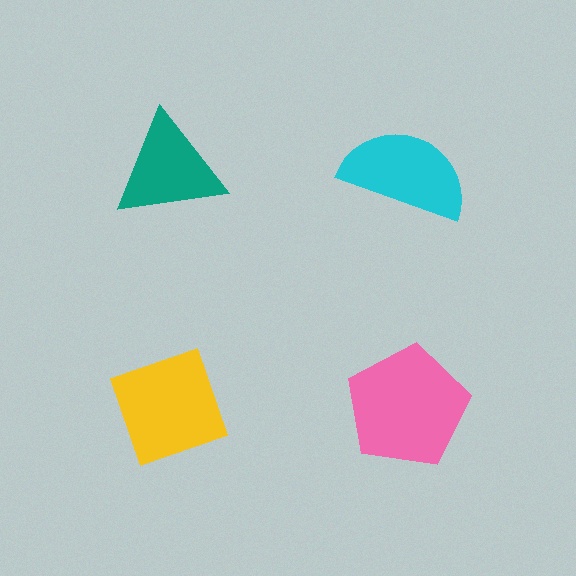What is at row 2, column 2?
A pink pentagon.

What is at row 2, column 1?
A yellow diamond.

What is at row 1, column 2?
A cyan semicircle.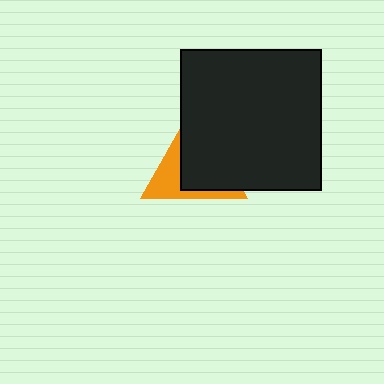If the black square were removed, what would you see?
You would see the complete orange triangle.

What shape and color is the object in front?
The object in front is a black square.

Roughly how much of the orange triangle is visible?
A small part of it is visible (roughly 38%).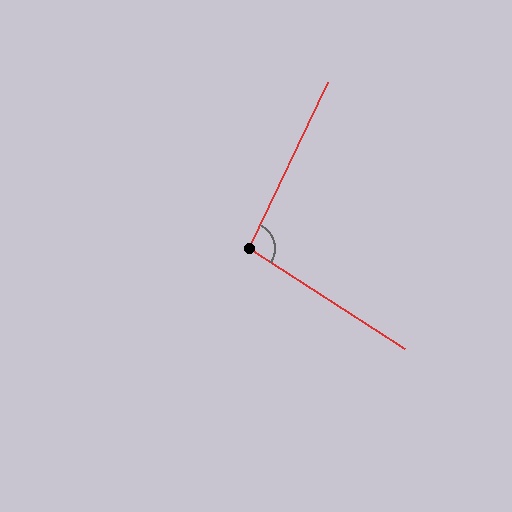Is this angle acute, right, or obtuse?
It is obtuse.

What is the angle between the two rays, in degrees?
Approximately 97 degrees.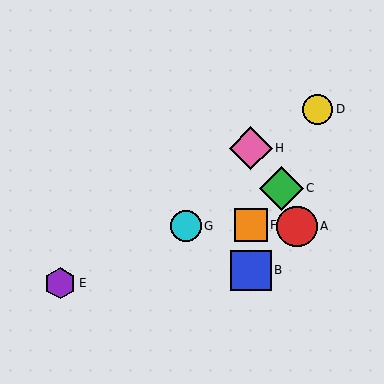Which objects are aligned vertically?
Objects B, F, H are aligned vertically.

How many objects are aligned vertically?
3 objects (B, F, H) are aligned vertically.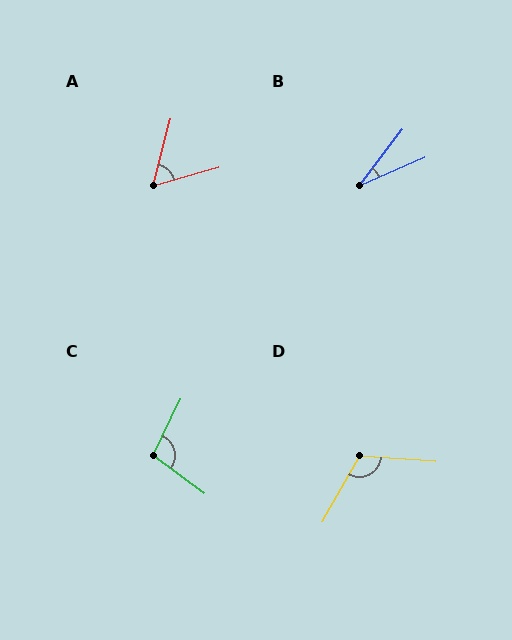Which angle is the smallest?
B, at approximately 29 degrees.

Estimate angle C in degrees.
Approximately 100 degrees.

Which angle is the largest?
D, at approximately 115 degrees.